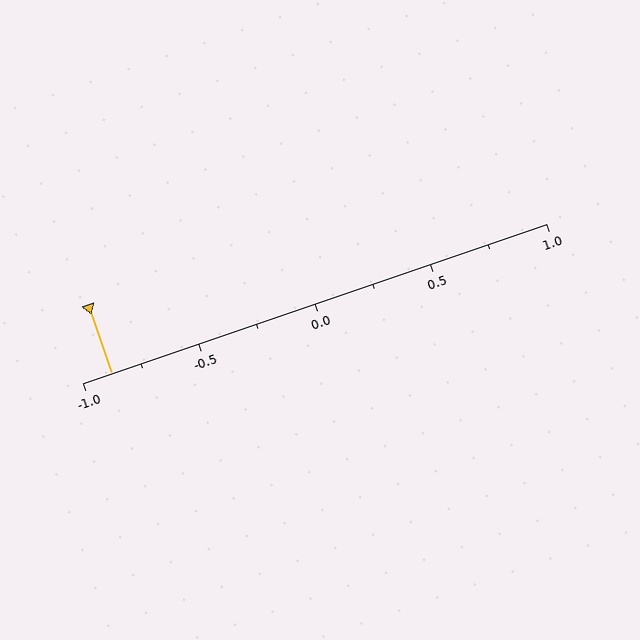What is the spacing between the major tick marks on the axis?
The major ticks are spaced 0.5 apart.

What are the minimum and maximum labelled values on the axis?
The axis runs from -1.0 to 1.0.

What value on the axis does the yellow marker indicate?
The marker indicates approximately -0.88.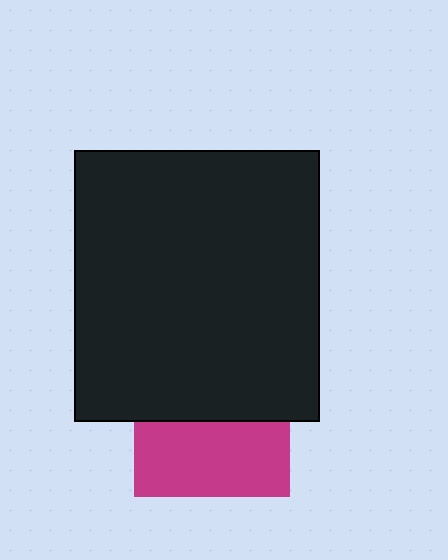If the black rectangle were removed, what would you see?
You would see the complete magenta square.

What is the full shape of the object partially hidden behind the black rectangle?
The partially hidden object is a magenta square.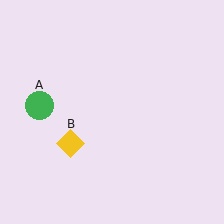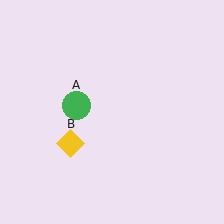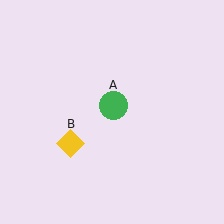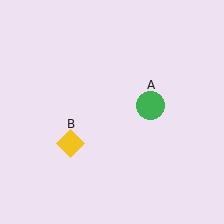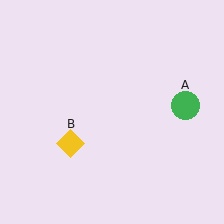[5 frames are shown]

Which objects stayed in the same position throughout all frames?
Yellow diamond (object B) remained stationary.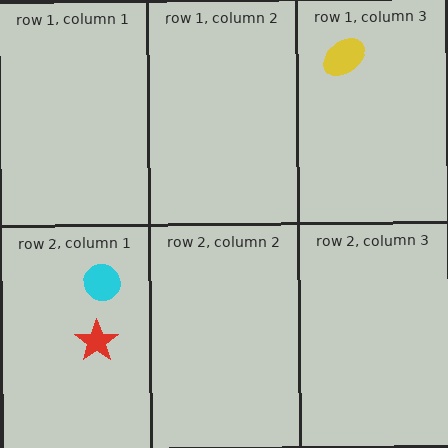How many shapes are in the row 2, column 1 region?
2.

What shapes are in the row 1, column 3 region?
The yellow ellipse.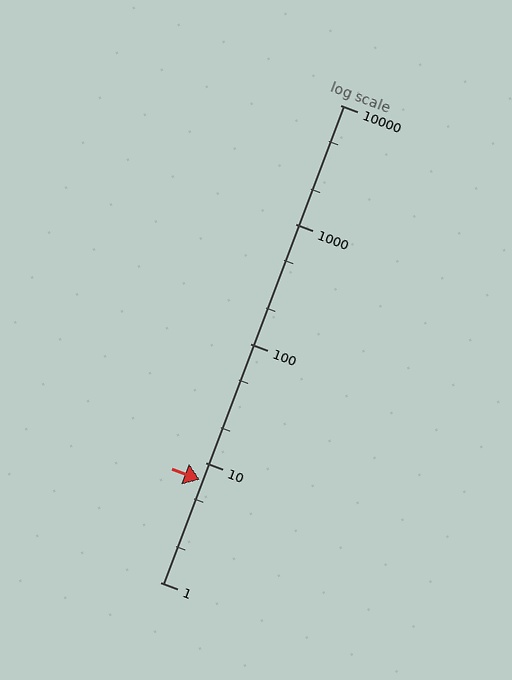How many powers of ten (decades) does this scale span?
The scale spans 4 decades, from 1 to 10000.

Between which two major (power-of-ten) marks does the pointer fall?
The pointer is between 1 and 10.